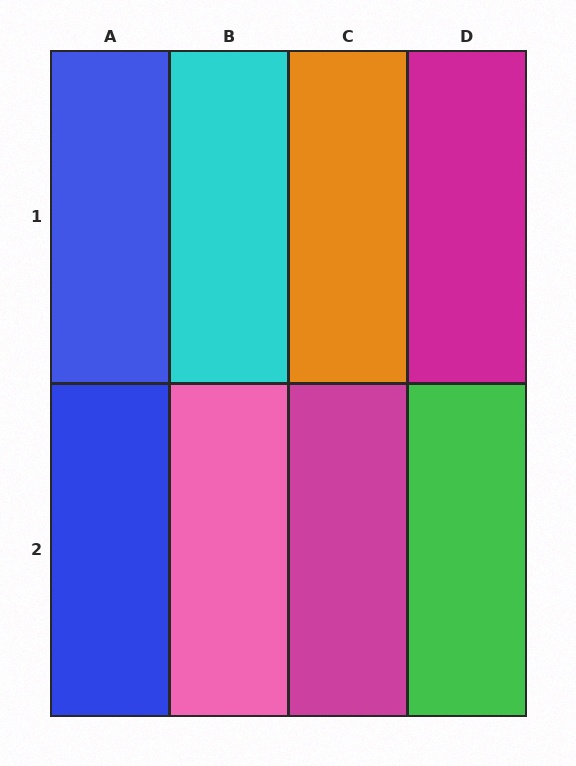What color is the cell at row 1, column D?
Magenta.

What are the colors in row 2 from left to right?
Blue, pink, magenta, green.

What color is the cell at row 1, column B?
Cyan.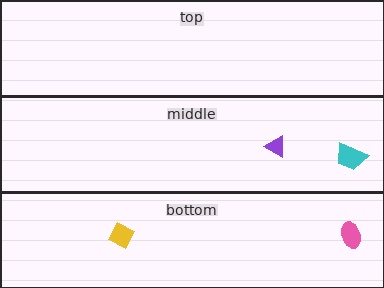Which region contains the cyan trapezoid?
The middle region.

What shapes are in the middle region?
The purple triangle, the cyan trapezoid.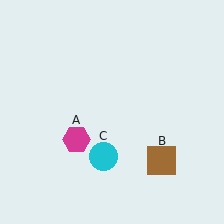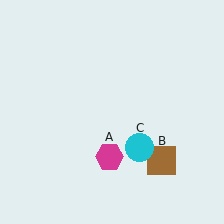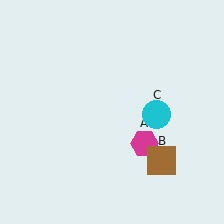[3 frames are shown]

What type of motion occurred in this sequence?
The magenta hexagon (object A), cyan circle (object C) rotated counterclockwise around the center of the scene.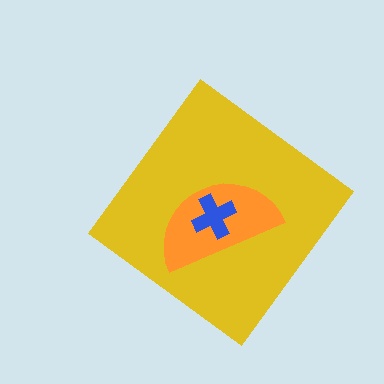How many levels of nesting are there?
3.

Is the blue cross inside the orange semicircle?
Yes.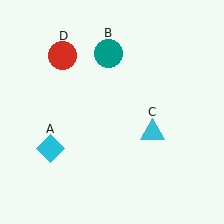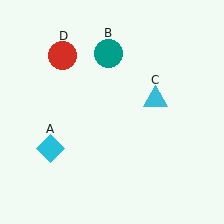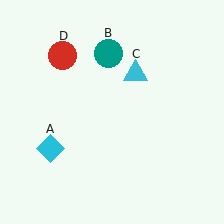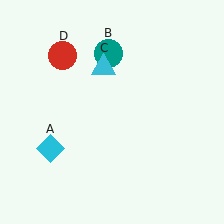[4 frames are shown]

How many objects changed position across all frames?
1 object changed position: cyan triangle (object C).